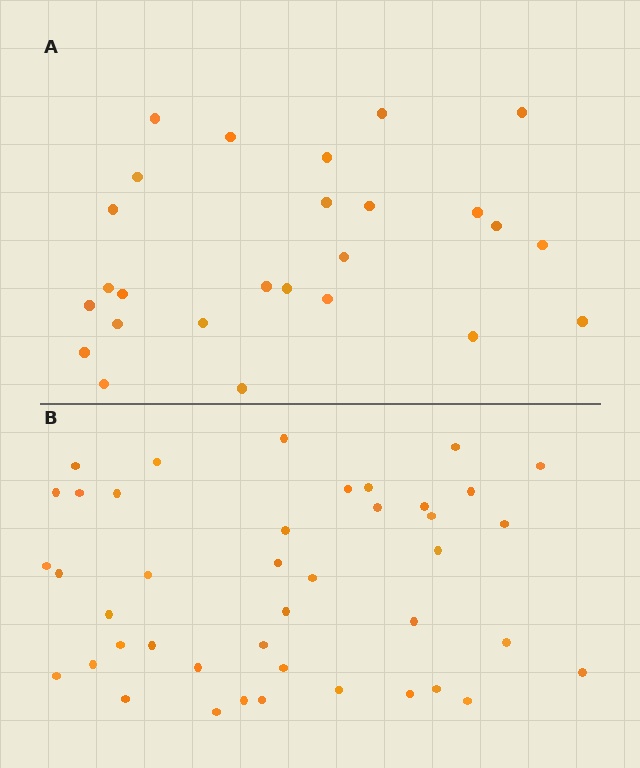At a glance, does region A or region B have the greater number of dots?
Region B (the bottom region) has more dots.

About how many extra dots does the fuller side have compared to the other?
Region B has approximately 15 more dots than region A.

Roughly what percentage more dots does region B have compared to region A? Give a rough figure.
About 60% more.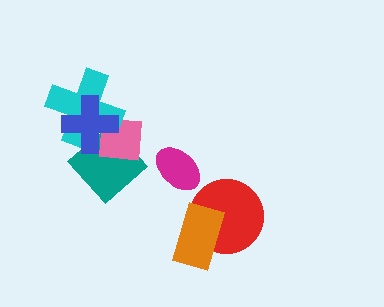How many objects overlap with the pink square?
3 objects overlap with the pink square.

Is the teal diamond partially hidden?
Yes, it is partially covered by another shape.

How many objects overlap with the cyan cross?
3 objects overlap with the cyan cross.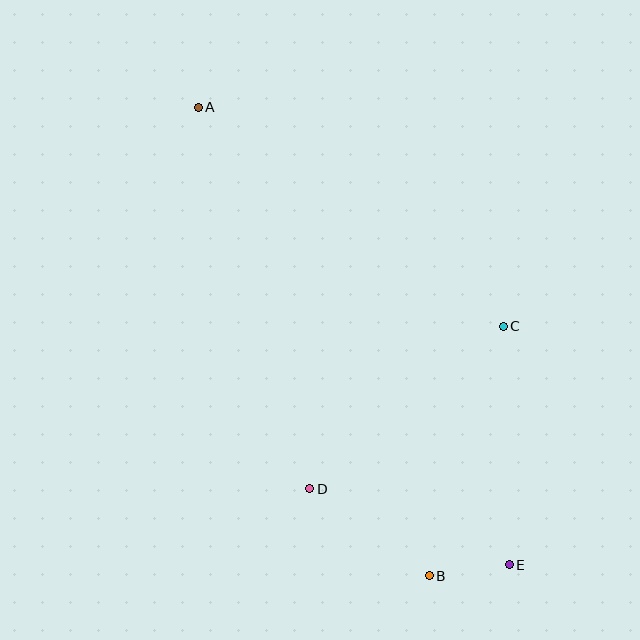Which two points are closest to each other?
Points B and E are closest to each other.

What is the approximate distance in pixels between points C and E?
The distance between C and E is approximately 238 pixels.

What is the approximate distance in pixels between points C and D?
The distance between C and D is approximately 253 pixels.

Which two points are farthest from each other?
Points A and E are farthest from each other.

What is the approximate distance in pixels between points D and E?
The distance between D and E is approximately 214 pixels.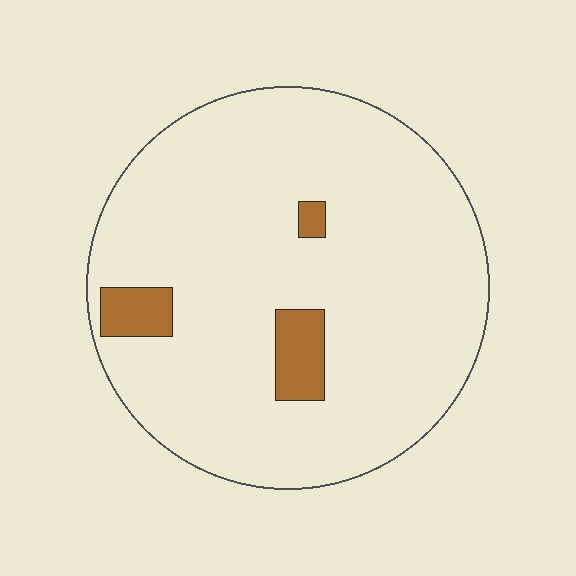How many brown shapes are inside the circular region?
3.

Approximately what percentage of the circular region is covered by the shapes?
Approximately 5%.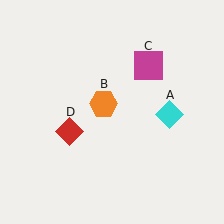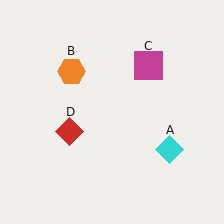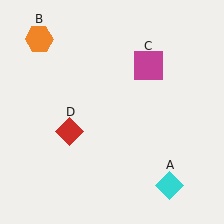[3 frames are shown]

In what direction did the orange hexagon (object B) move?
The orange hexagon (object B) moved up and to the left.